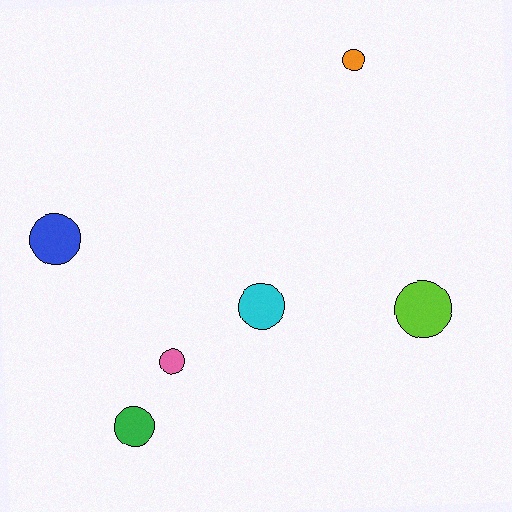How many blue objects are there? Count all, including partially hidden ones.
There is 1 blue object.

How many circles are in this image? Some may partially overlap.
There are 6 circles.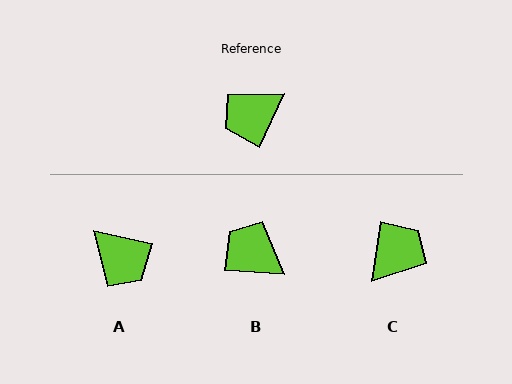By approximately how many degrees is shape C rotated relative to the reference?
Approximately 164 degrees clockwise.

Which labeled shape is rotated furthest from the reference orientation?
C, about 164 degrees away.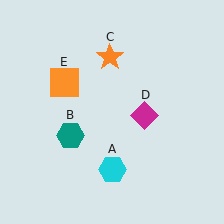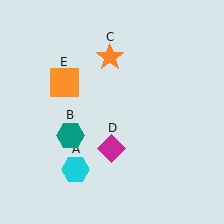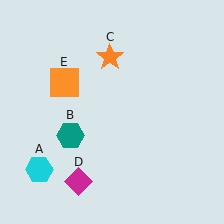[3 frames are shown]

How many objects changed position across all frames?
2 objects changed position: cyan hexagon (object A), magenta diamond (object D).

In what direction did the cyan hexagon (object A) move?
The cyan hexagon (object A) moved left.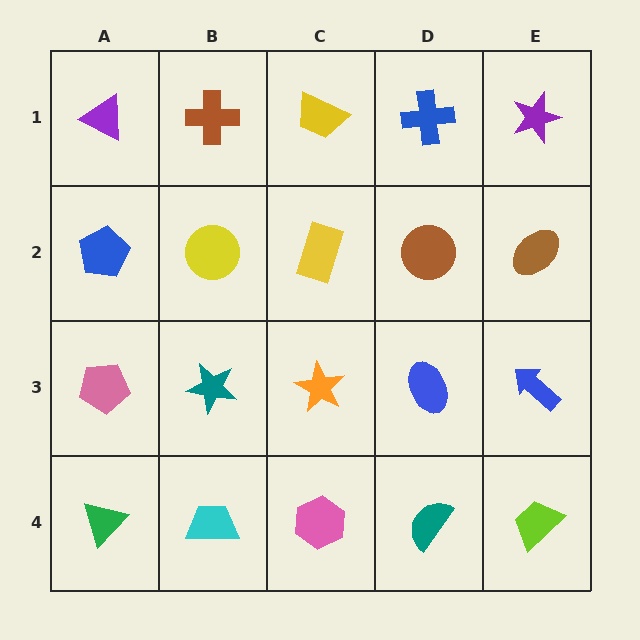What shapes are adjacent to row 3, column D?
A brown circle (row 2, column D), a teal semicircle (row 4, column D), an orange star (row 3, column C), a blue arrow (row 3, column E).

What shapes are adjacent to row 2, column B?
A brown cross (row 1, column B), a teal star (row 3, column B), a blue pentagon (row 2, column A), a yellow rectangle (row 2, column C).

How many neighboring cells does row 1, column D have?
3.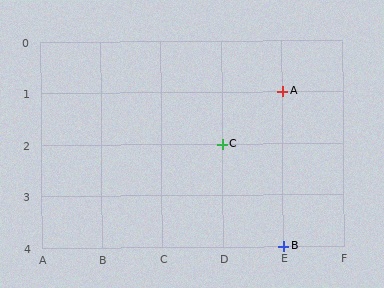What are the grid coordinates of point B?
Point B is at grid coordinates (E, 4).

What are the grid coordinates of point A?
Point A is at grid coordinates (E, 1).